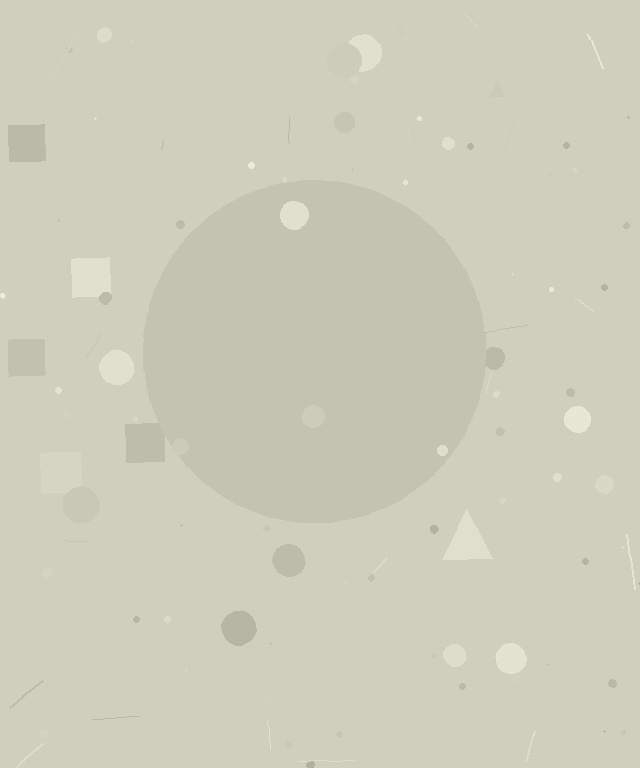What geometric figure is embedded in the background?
A circle is embedded in the background.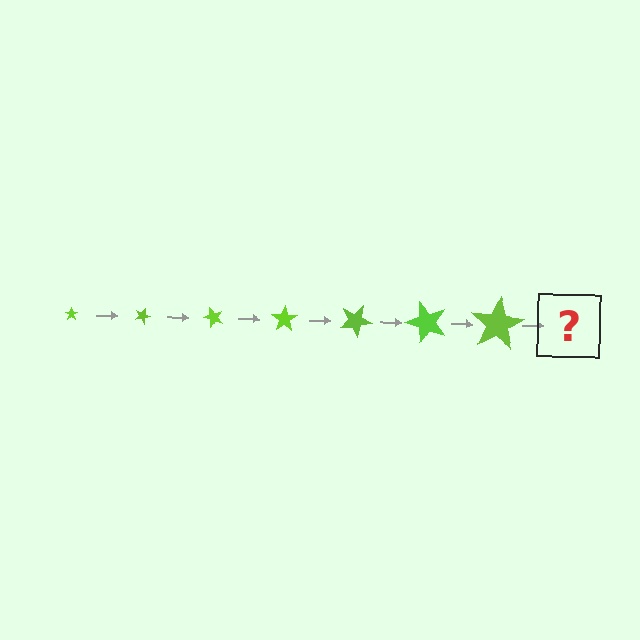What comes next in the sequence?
The next element should be a star, larger than the previous one and rotated 175 degrees from the start.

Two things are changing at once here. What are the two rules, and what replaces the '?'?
The two rules are that the star grows larger each step and it rotates 25 degrees each step. The '?' should be a star, larger than the previous one and rotated 175 degrees from the start.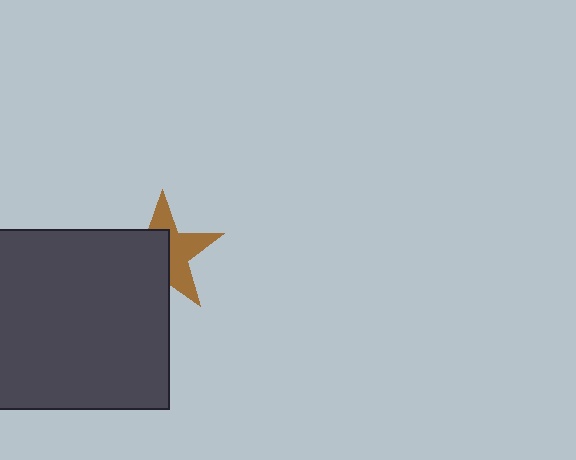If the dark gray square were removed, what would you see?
You would see the complete brown star.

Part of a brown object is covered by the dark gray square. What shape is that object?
It is a star.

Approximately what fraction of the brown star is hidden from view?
Roughly 51% of the brown star is hidden behind the dark gray square.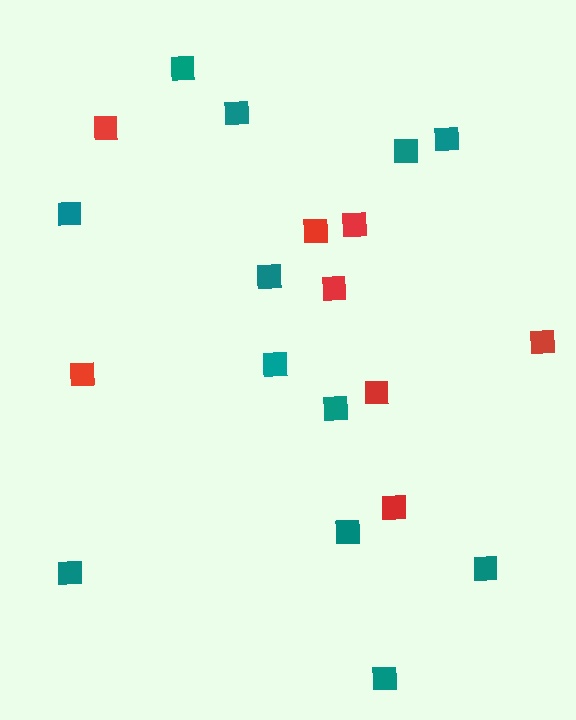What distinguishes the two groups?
There are 2 groups: one group of red squares (8) and one group of teal squares (12).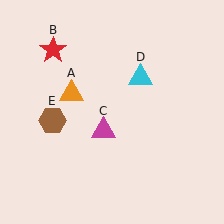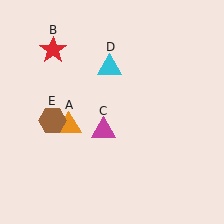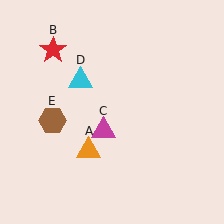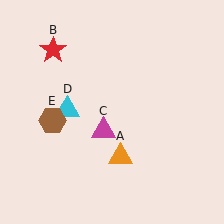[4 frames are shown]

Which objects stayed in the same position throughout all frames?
Red star (object B) and magenta triangle (object C) and brown hexagon (object E) remained stationary.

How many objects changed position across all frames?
2 objects changed position: orange triangle (object A), cyan triangle (object D).